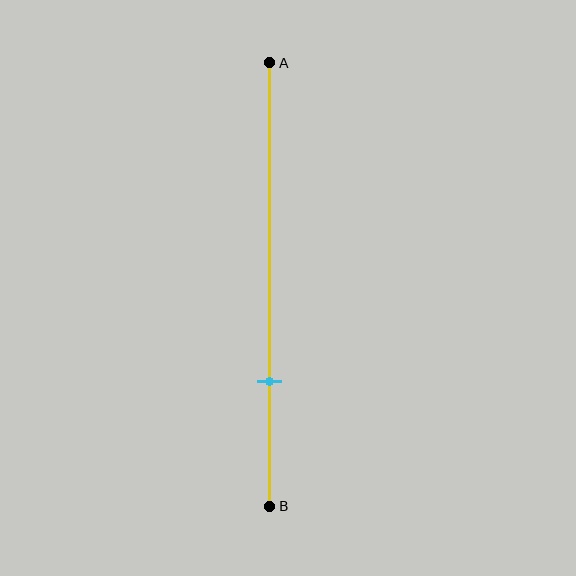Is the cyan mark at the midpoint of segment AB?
No, the mark is at about 70% from A, not at the 50% midpoint.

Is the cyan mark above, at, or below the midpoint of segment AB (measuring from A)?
The cyan mark is below the midpoint of segment AB.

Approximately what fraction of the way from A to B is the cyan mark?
The cyan mark is approximately 70% of the way from A to B.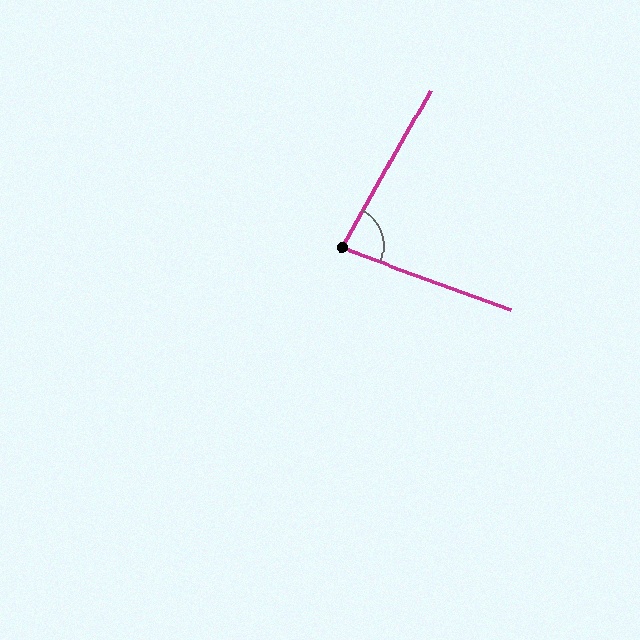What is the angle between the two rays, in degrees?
Approximately 81 degrees.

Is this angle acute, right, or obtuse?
It is acute.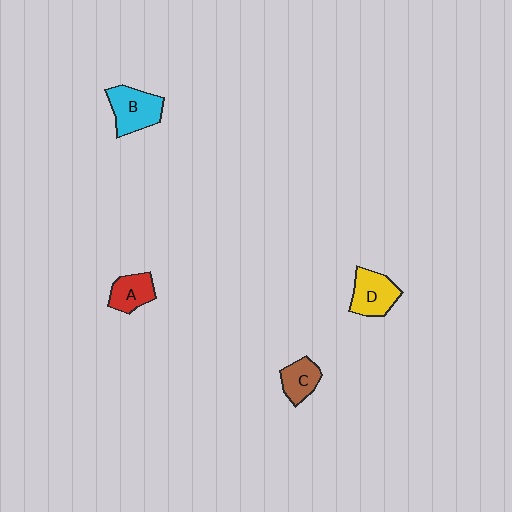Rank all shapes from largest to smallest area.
From largest to smallest: B (cyan), D (yellow), A (red), C (brown).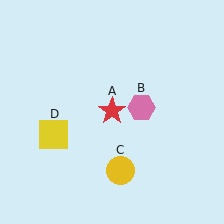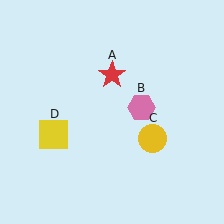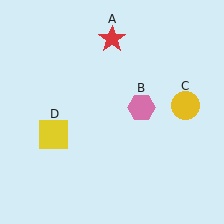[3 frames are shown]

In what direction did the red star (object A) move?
The red star (object A) moved up.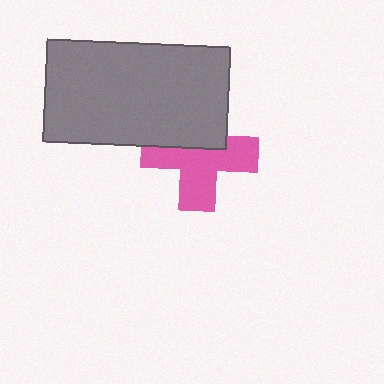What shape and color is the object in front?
The object in front is a gray rectangle.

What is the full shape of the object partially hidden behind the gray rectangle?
The partially hidden object is a pink cross.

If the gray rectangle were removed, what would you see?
You would see the complete pink cross.